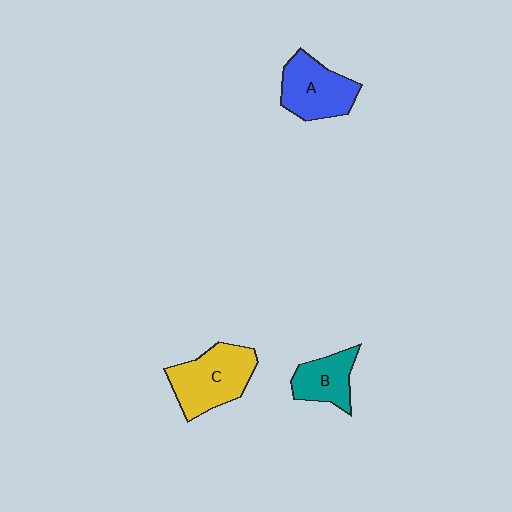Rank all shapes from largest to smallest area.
From largest to smallest: C (yellow), A (blue), B (teal).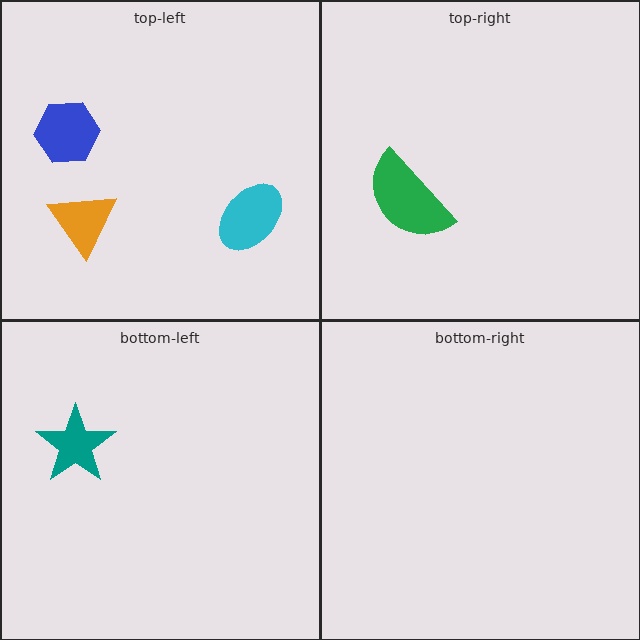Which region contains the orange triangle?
The top-left region.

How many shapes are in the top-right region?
1.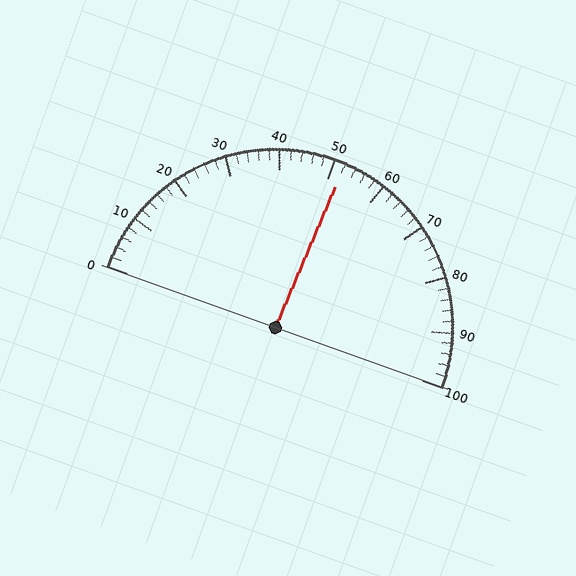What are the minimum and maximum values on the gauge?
The gauge ranges from 0 to 100.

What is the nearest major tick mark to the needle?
The nearest major tick mark is 50.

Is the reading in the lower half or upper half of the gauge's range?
The reading is in the upper half of the range (0 to 100).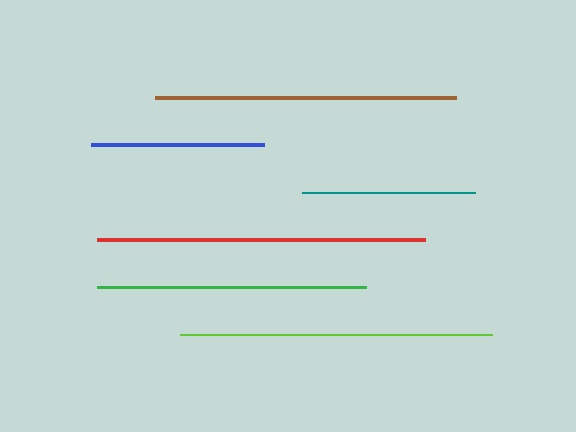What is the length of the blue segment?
The blue segment is approximately 173 pixels long.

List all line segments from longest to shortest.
From longest to shortest: red, lime, brown, green, teal, blue.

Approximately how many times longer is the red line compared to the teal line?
The red line is approximately 1.9 times the length of the teal line.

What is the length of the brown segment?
The brown segment is approximately 301 pixels long.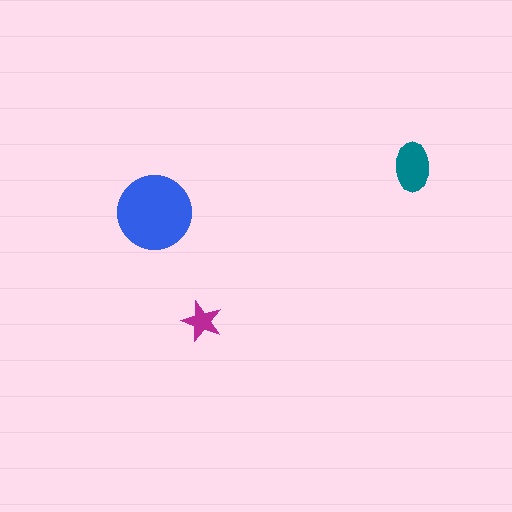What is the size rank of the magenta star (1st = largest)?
3rd.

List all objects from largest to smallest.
The blue circle, the teal ellipse, the magenta star.